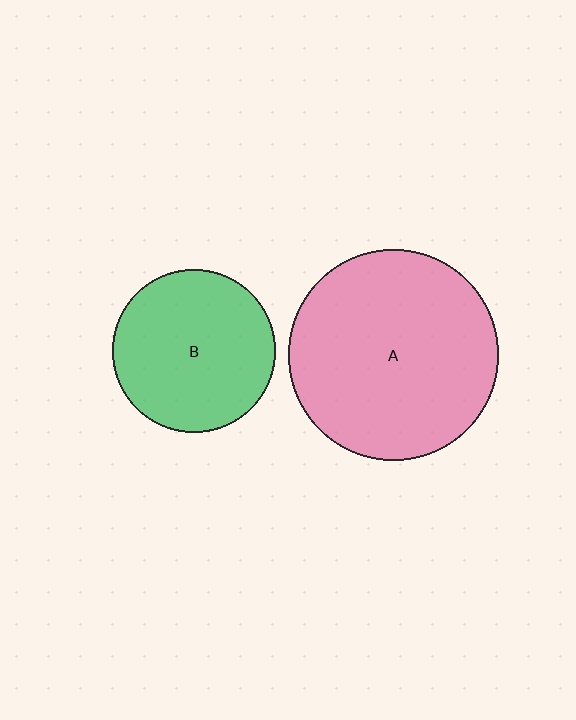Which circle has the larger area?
Circle A (pink).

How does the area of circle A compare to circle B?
Approximately 1.7 times.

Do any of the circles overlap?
No, none of the circles overlap.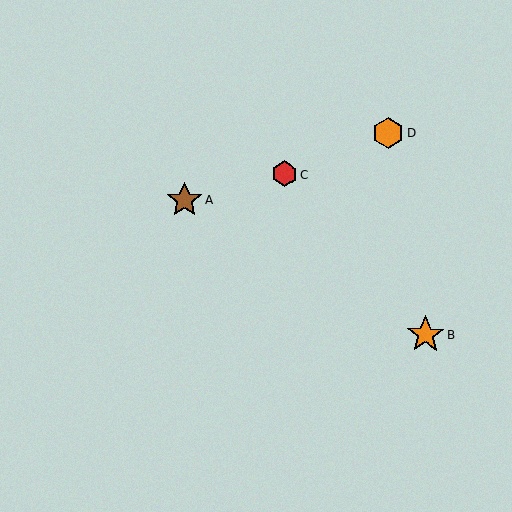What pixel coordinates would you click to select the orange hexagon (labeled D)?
Click at (388, 133) to select the orange hexagon D.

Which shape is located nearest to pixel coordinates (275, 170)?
The red hexagon (labeled C) at (284, 174) is nearest to that location.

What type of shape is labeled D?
Shape D is an orange hexagon.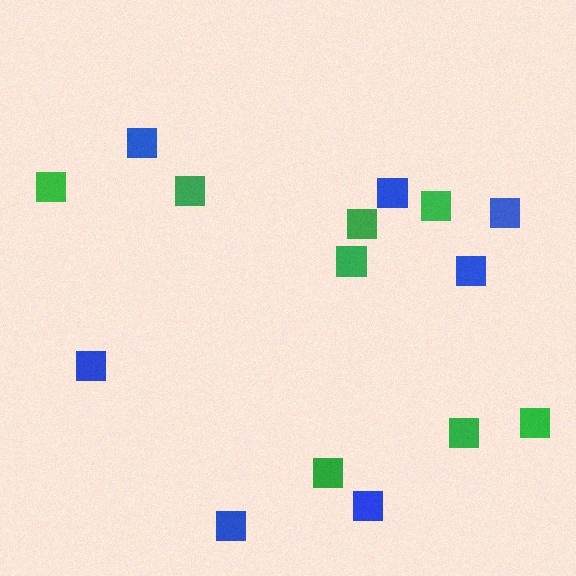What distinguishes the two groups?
There are 2 groups: one group of green squares (8) and one group of blue squares (7).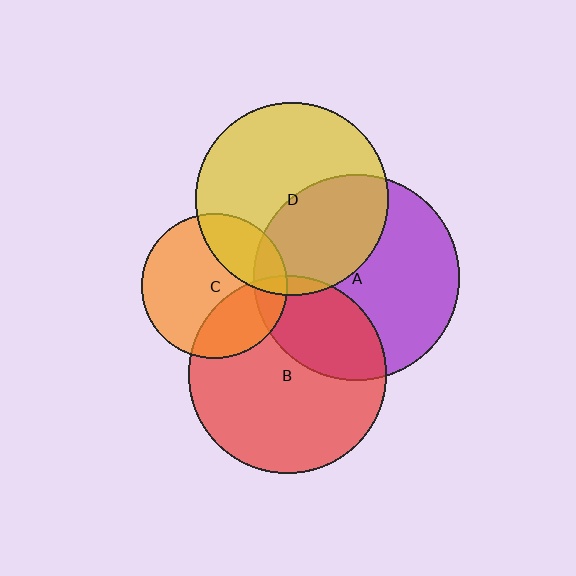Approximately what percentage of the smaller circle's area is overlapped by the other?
Approximately 5%.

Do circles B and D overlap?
Yes.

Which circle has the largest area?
Circle A (purple).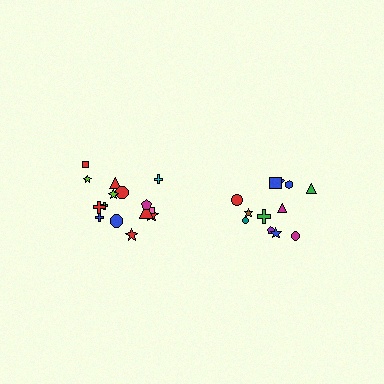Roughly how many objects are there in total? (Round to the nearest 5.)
Roughly 25 objects in total.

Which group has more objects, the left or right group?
The left group.